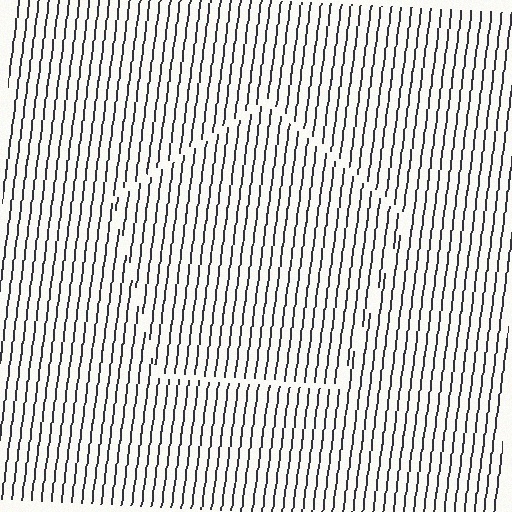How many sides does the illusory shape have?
5 sides — the line-ends trace a pentagon.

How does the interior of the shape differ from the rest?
The interior of the shape contains the same grating, shifted by half a period — the contour is defined by the phase discontinuity where line-ends from the inner and outer gratings abut.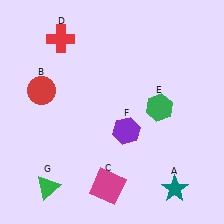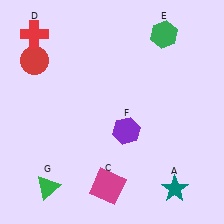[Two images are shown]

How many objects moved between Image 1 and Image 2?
3 objects moved between the two images.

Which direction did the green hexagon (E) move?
The green hexagon (E) moved up.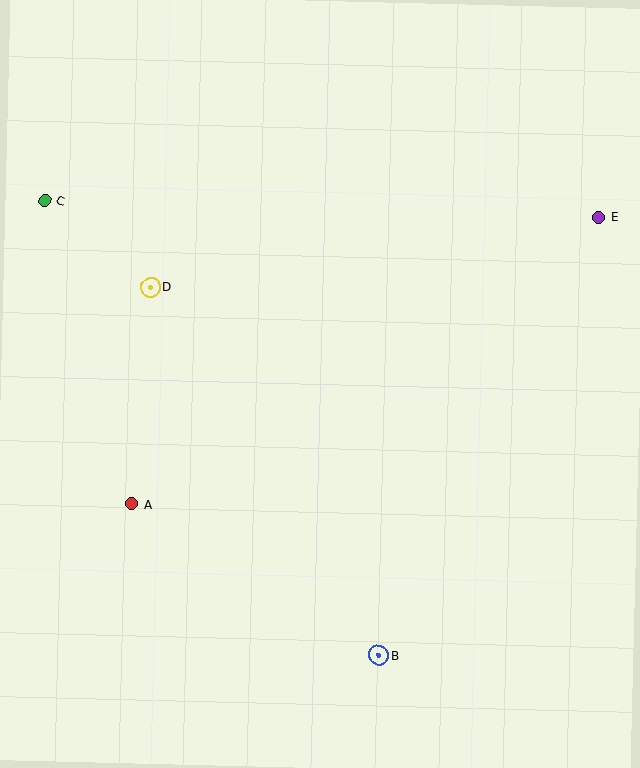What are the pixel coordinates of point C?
Point C is at (45, 201).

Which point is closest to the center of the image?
Point D at (151, 287) is closest to the center.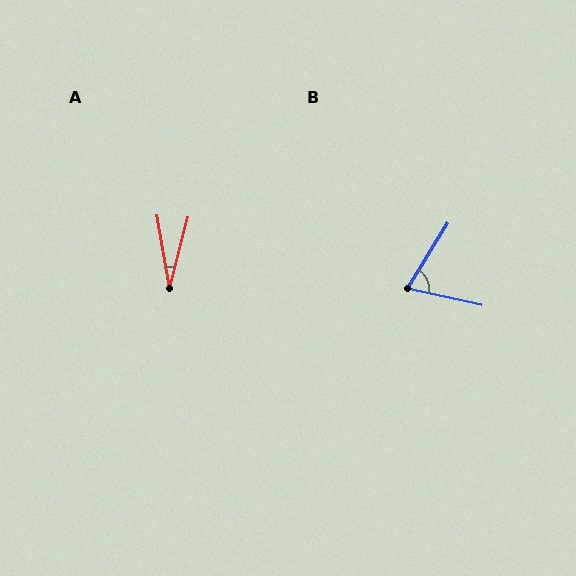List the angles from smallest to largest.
A (24°), B (71°).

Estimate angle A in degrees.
Approximately 24 degrees.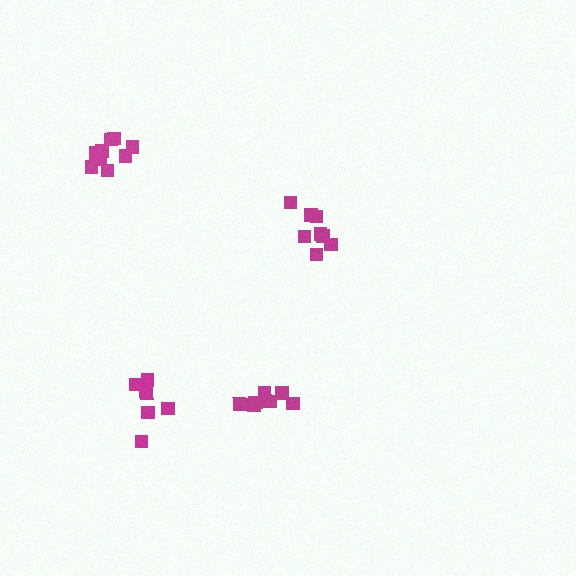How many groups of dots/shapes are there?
There are 4 groups.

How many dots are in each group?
Group 1: 6 dots, Group 2: 8 dots, Group 3: 8 dots, Group 4: 9 dots (31 total).